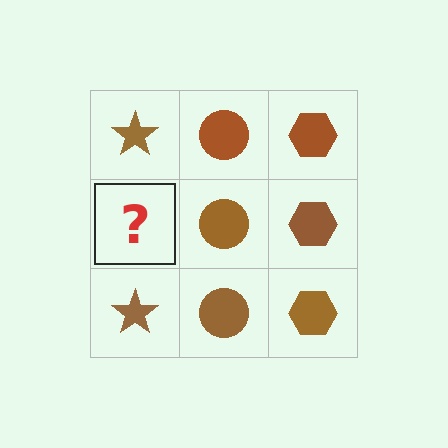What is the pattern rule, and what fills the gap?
The rule is that each column has a consistent shape. The gap should be filled with a brown star.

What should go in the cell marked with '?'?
The missing cell should contain a brown star.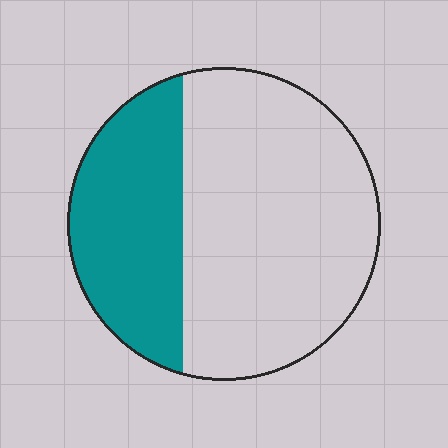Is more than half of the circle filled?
No.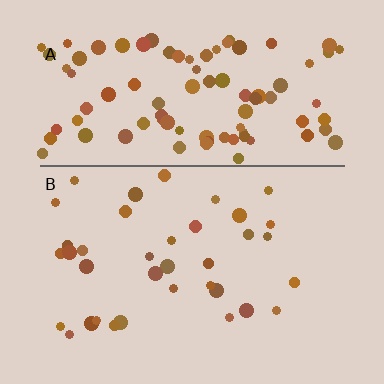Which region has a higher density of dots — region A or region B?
A (the top).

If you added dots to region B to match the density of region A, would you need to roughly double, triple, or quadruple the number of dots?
Approximately triple.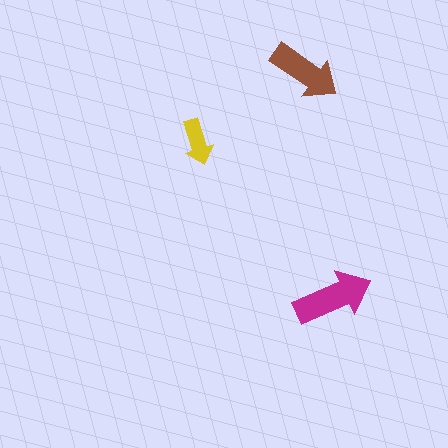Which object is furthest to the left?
The yellow arrow is leftmost.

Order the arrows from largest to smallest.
the magenta one, the brown one, the yellow one.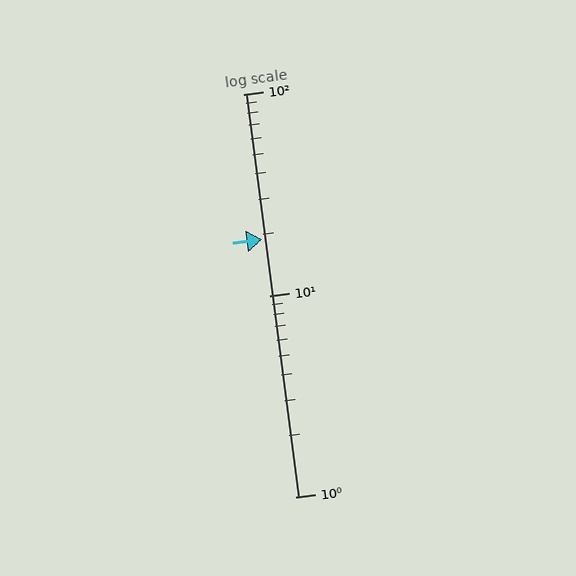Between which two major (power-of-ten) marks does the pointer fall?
The pointer is between 10 and 100.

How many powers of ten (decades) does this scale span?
The scale spans 2 decades, from 1 to 100.